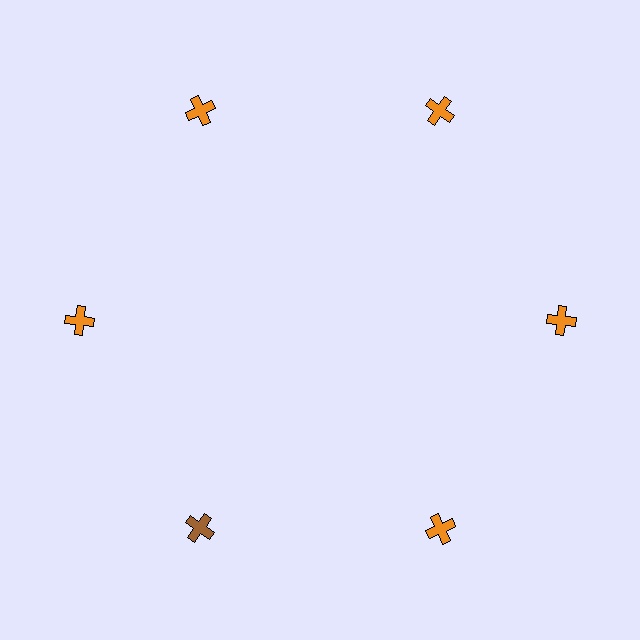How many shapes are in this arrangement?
There are 6 shapes arranged in a ring pattern.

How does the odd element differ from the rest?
It has a different color: brown instead of orange.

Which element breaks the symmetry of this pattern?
The brown cross at roughly the 7 o'clock position breaks the symmetry. All other shapes are orange crosses.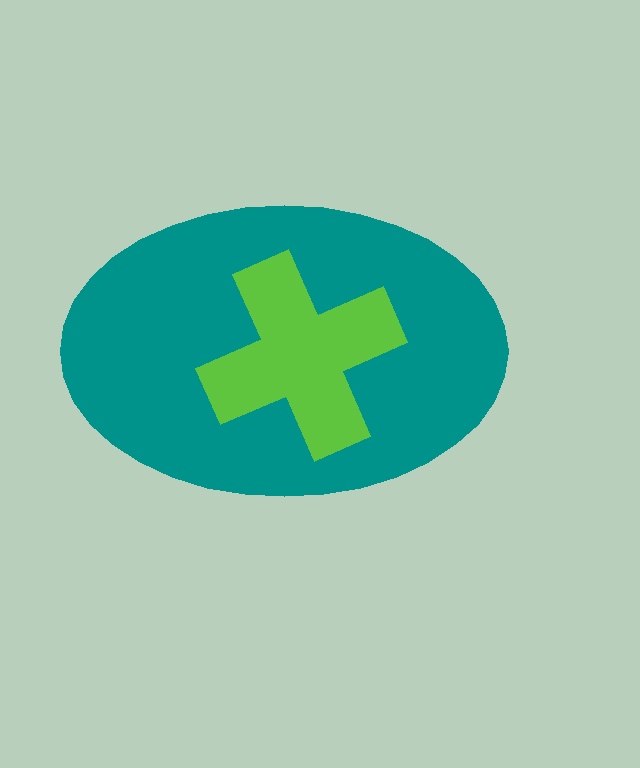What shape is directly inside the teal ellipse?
The lime cross.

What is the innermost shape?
The lime cross.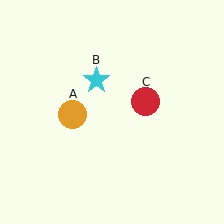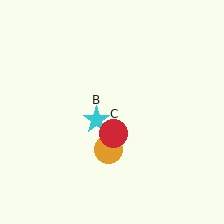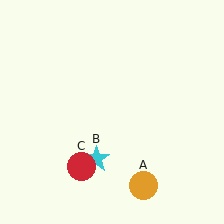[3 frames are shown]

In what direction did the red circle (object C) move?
The red circle (object C) moved down and to the left.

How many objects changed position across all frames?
3 objects changed position: orange circle (object A), cyan star (object B), red circle (object C).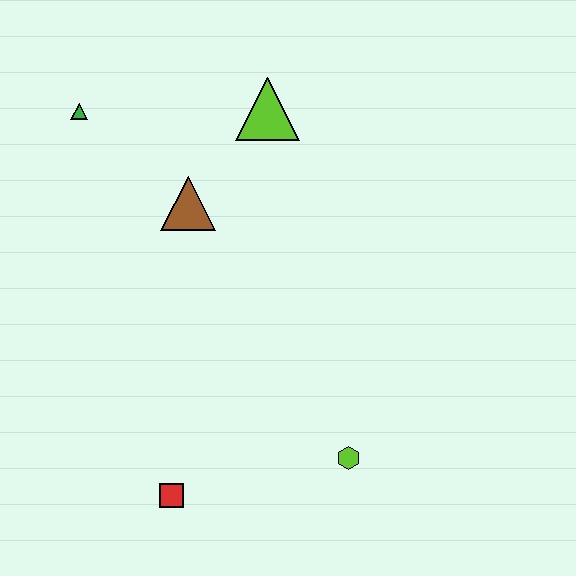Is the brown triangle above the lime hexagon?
Yes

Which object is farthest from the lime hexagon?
The green triangle is farthest from the lime hexagon.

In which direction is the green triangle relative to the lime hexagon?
The green triangle is above the lime hexagon.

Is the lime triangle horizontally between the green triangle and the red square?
No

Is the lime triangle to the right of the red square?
Yes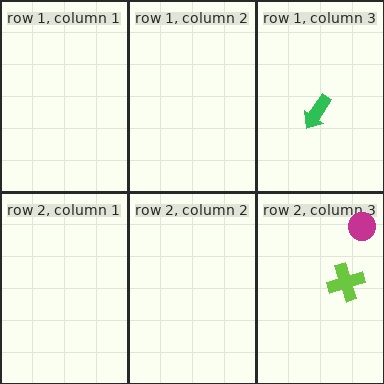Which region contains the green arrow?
The row 1, column 3 region.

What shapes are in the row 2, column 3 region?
The lime cross, the magenta circle.